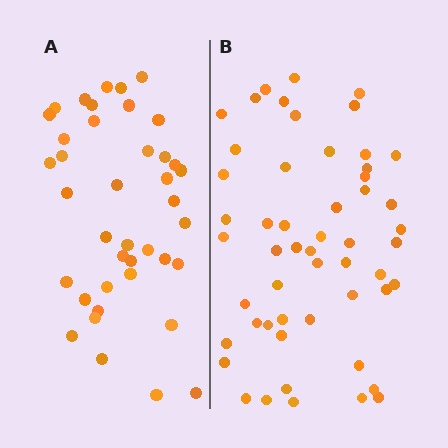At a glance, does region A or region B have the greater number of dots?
Region B (the right region) has more dots.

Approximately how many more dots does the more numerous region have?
Region B has approximately 15 more dots than region A.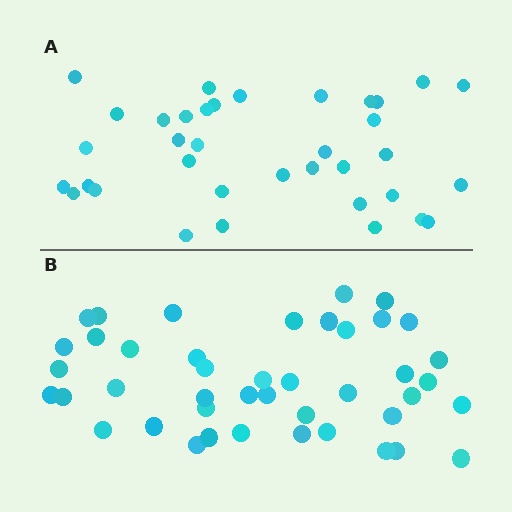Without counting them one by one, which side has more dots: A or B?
Region B (the bottom region) has more dots.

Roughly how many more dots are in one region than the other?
Region B has roughly 8 or so more dots than region A.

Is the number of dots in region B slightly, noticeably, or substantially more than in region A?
Region B has only slightly more — the two regions are fairly close. The ratio is roughly 1.2 to 1.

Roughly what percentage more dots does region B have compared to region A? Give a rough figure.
About 20% more.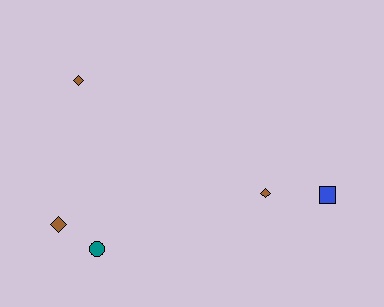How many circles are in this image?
There is 1 circle.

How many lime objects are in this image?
There are no lime objects.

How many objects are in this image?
There are 5 objects.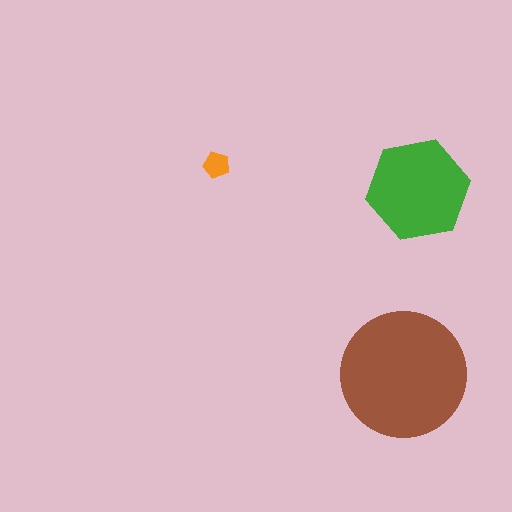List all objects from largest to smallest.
The brown circle, the green hexagon, the orange pentagon.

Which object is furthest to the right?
The green hexagon is rightmost.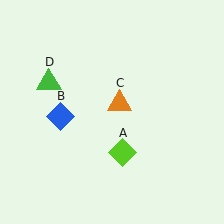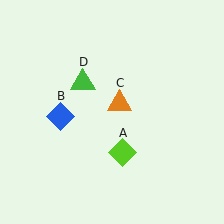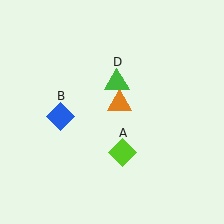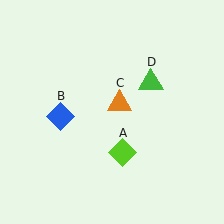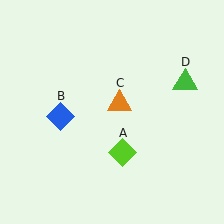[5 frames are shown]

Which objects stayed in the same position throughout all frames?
Lime diamond (object A) and blue diamond (object B) and orange triangle (object C) remained stationary.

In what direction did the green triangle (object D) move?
The green triangle (object D) moved right.